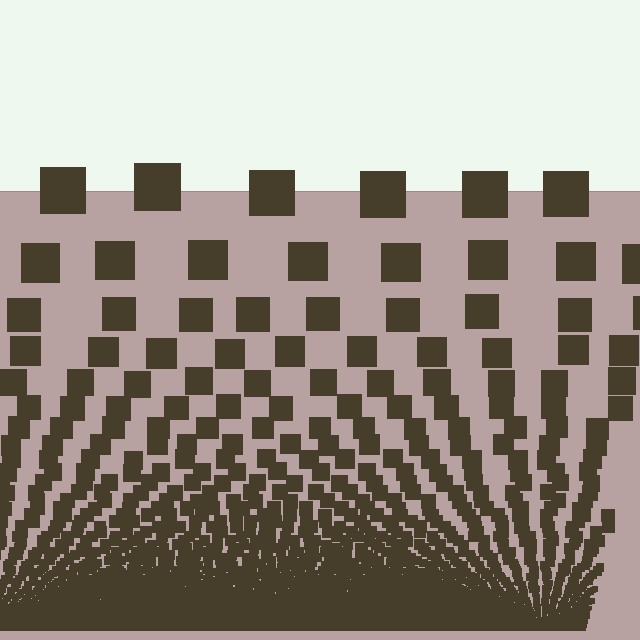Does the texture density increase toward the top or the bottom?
Density increases toward the bottom.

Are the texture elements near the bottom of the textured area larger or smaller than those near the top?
Smaller. The gradient is inverted — elements near the bottom are smaller and denser.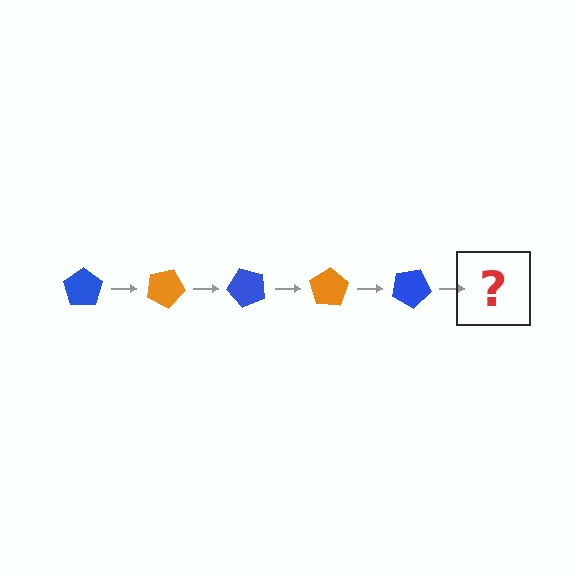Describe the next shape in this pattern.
It should be an orange pentagon, rotated 125 degrees from the start.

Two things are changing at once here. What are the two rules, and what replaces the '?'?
The two rules are that it rotates 25 degrees each step and the color cycles through blue and orange. The '?' should be an orange pentagon, rotated 125 degrees from the start.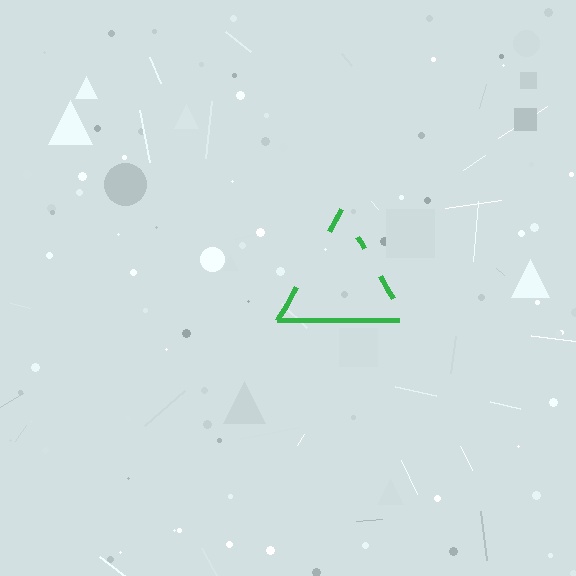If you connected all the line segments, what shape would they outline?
They would outline a triangle.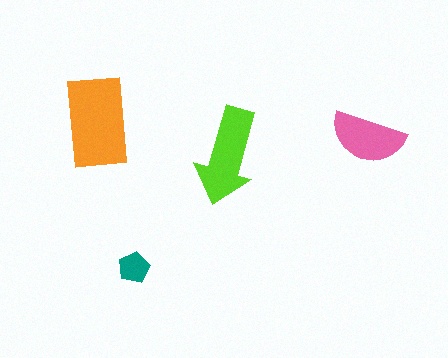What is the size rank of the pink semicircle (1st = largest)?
3rd.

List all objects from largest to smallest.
The orange rectangle, the lime arrow, the pink semicircle, the teal pentagon.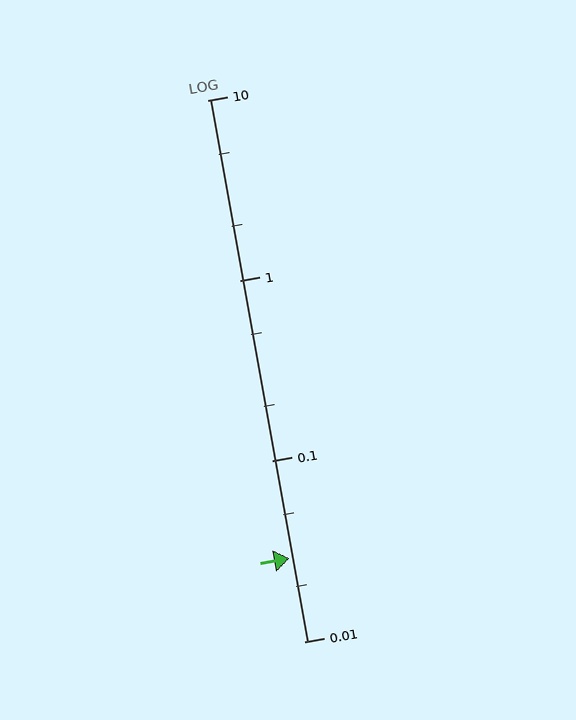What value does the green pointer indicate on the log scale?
The pointer indicates approximately 0.029.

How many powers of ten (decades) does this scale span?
The scale spans 3 decades, from 0.01 to 10.